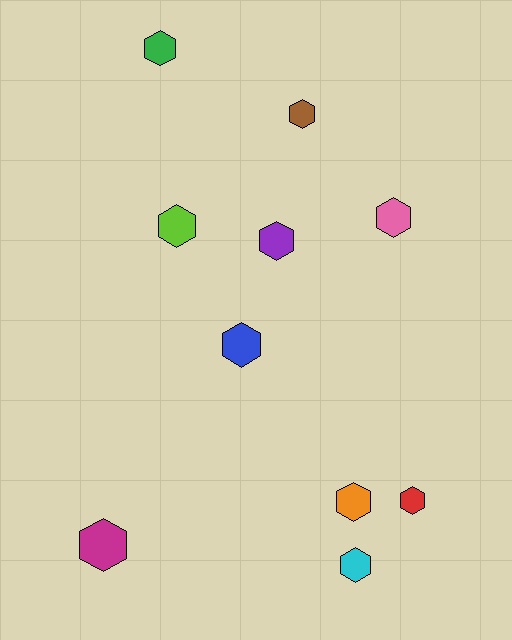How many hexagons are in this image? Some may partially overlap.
There are 10 hexagons.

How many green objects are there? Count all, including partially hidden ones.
There is 1 green object.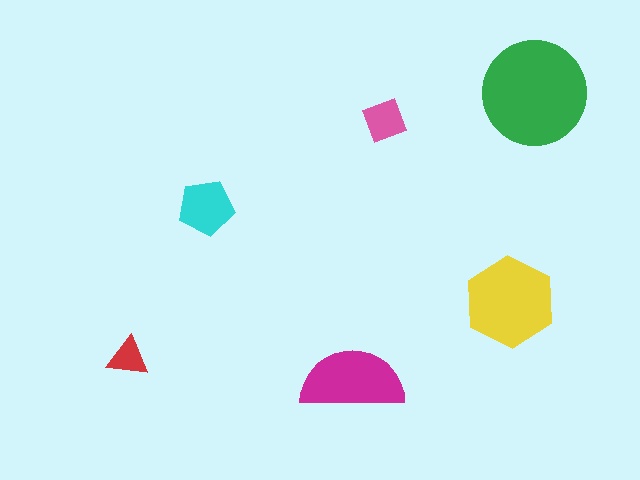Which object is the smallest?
The red triangle.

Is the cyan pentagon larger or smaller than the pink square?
Larger.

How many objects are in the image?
There are 6 objects in the image.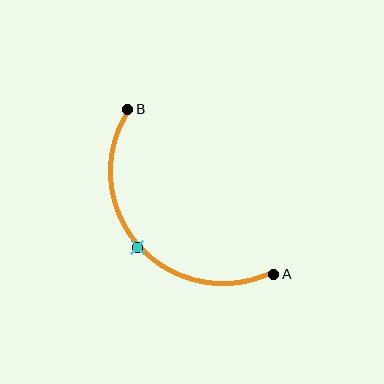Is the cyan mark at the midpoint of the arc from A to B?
Yes. The cyan mark lies on the arc at equal arc-length from both A and B — it is the arc midpoint.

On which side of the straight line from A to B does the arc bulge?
The arc bulges below and to the left of the straight line connecting A and B.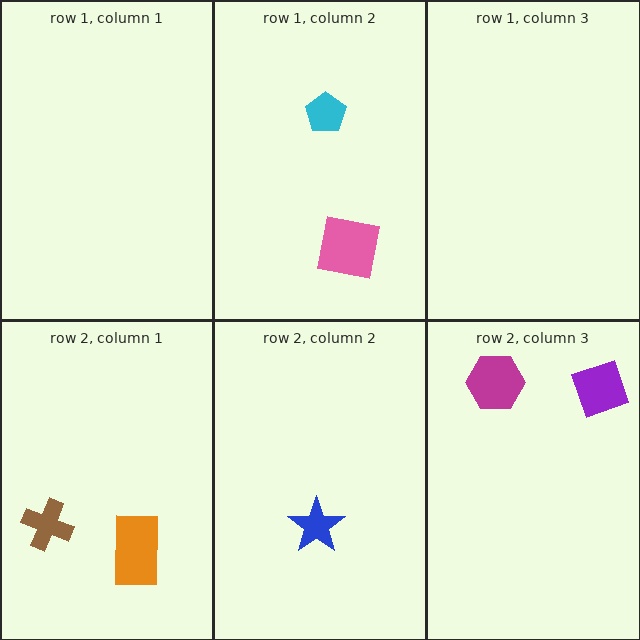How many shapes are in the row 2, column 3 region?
2.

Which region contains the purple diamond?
The row 2, column 3 region.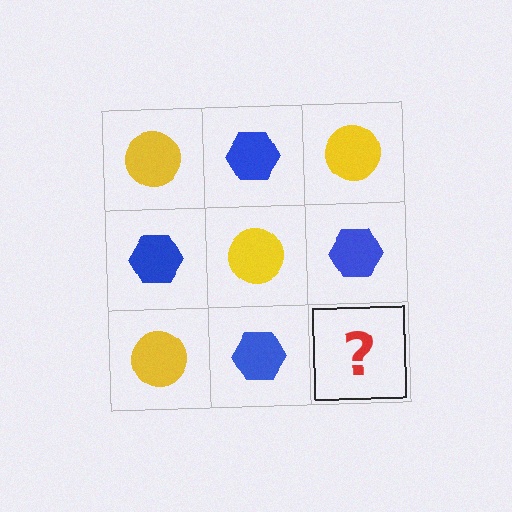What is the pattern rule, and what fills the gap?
The rule is that it alternates yellow circle and blue hexagon in a checkerboard pattern. The gap should be filled with a yellow circle.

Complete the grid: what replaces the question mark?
The question mark should be replaced with a yellow circle.